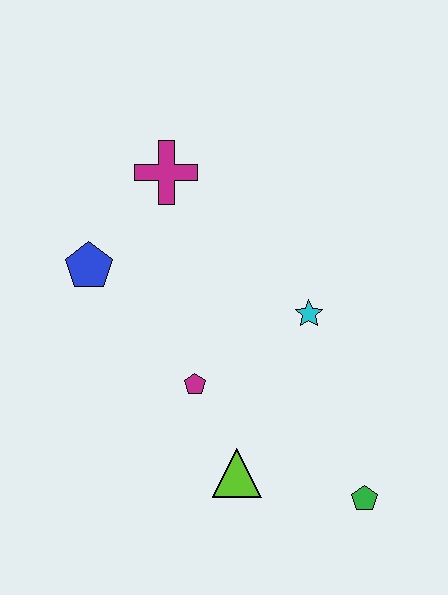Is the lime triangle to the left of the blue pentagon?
No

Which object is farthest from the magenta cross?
The green pentagon is farthest from the magenta cross.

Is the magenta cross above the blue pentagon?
Yes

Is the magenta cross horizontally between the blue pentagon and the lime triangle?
Yes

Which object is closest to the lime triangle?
The magenta pentagon is closest to the lime triangle.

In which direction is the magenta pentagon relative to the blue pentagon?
The magenta pentagon is below the blue pentagon.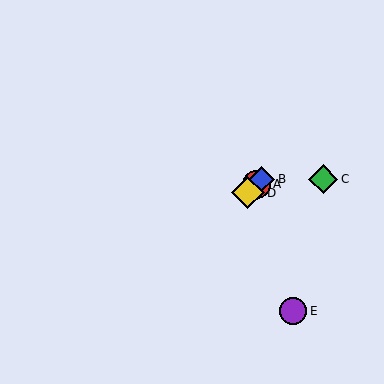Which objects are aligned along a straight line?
Objects A, B, D are aligned along a straight line.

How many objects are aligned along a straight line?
3 objects (A, B, D) are aligned along a straight line.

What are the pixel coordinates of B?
Object B is at (262, 179).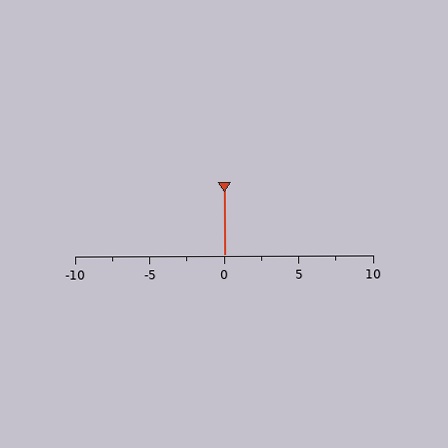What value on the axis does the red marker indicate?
The marker indicates approximately 0.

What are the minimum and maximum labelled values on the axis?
The axis runs from -10 to 10.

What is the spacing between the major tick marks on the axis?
The major ticks are spaced 5 apart.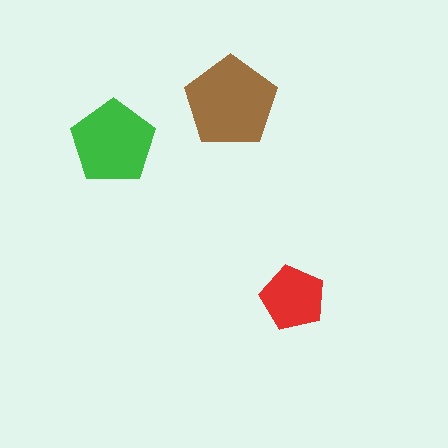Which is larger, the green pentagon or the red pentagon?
The green one.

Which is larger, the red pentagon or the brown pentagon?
The brown one.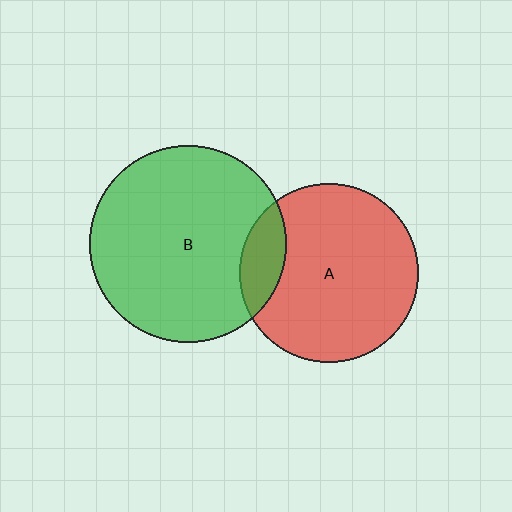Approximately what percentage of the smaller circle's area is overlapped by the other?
Approximately 15%.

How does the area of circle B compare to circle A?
Approximately 1.2 times.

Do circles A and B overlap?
Yes.